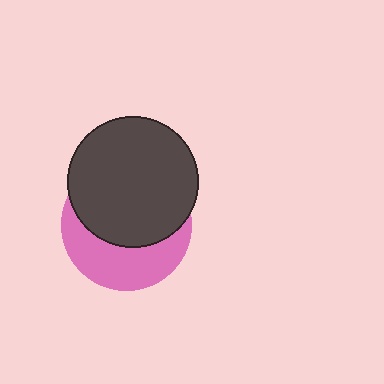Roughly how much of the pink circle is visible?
A small part of it is visible (roughly 41%).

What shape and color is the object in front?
The object in front is a dark gray circle.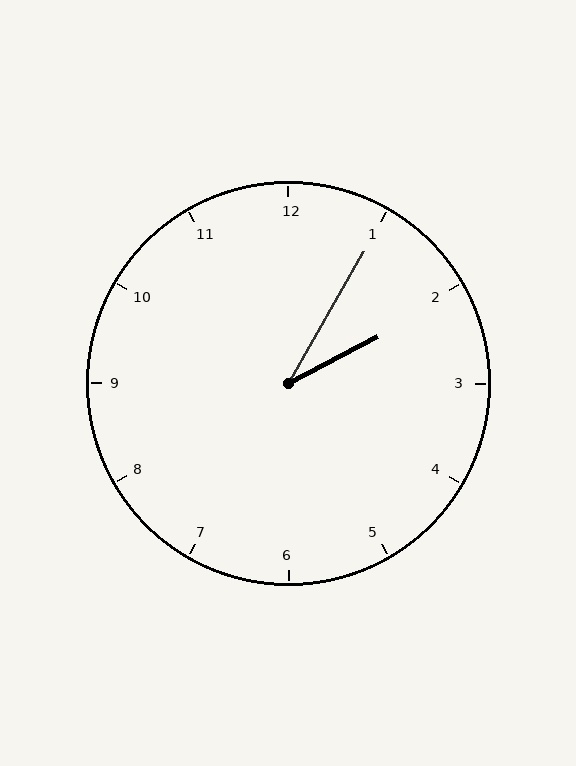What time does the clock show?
2:05.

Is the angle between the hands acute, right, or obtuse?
It is acute.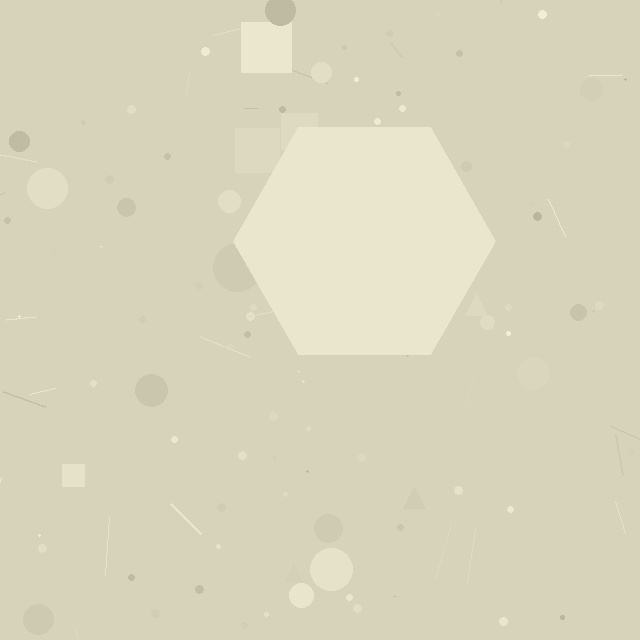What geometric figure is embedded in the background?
A hexagon is embedded in the background.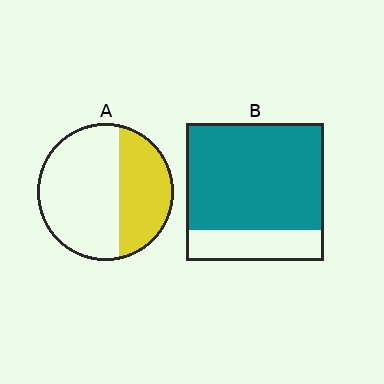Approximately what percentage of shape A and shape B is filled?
A is approximately 40% and B is approximately 80%.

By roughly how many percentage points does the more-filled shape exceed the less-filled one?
By roughly 40 percentage points (B over A).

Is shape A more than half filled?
No.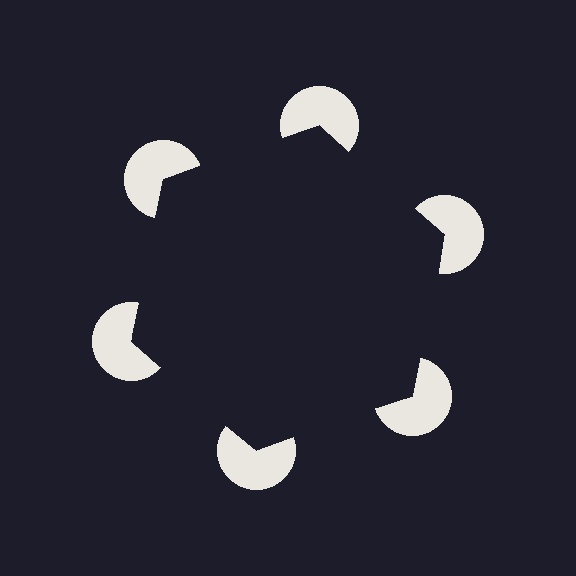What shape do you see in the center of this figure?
An illusory hexagon — its edges are inferred from the aligned wedge cuts in the pac-man discs, not physically drawn.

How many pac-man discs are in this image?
There are 6 — one at each vertex of the illusory hexagon.